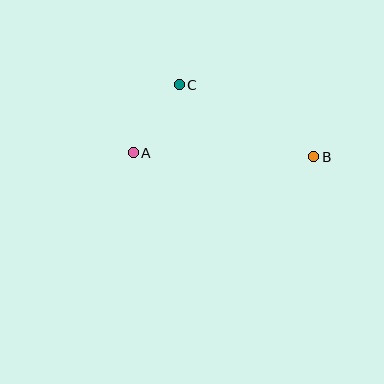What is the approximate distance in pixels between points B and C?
The distance between B and C is approximately 153 pixels.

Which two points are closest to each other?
Points A and C are closest to each other.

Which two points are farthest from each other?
Points A and B are farthest from each other.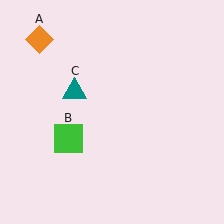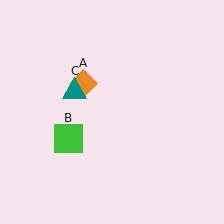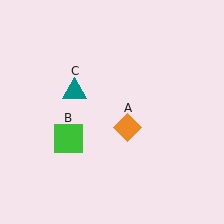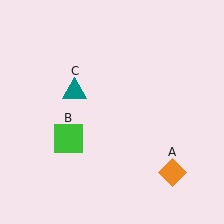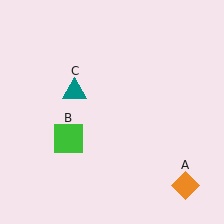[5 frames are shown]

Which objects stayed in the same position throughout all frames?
Green square (object B) and teal triangle (object C) remained stationary.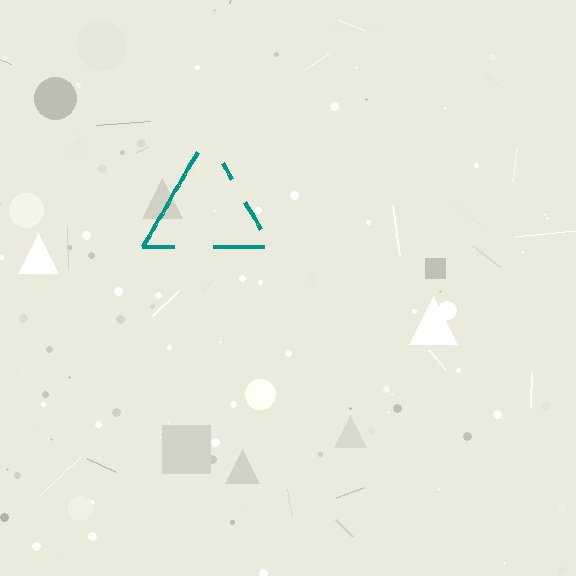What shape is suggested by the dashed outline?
The dashed outline suggests a triangle.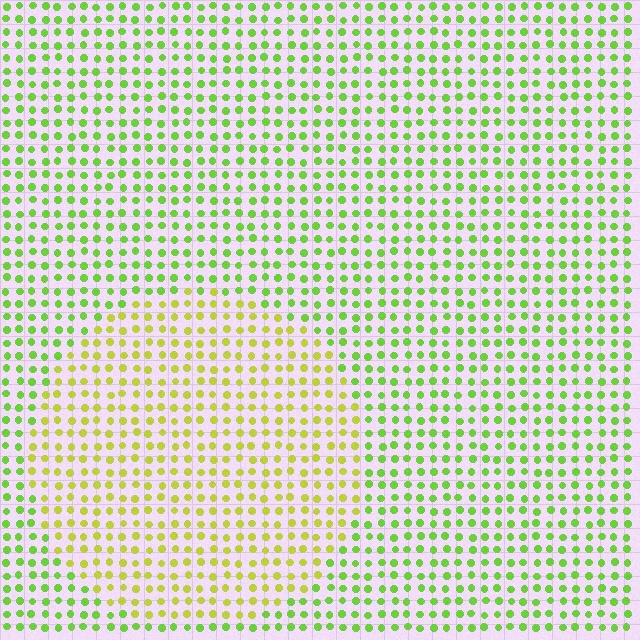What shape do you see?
I see a circle.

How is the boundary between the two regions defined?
The boundary is defined purely by a slight shift in hue (about 33 degrees). Spacing, size, and orientation are identical on both sides.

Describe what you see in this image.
The image is filled with small lime elements in a uniform arrangement. A circle-shaped region is visible where the elements are tinted to a slightly different hue, forming a subtle color boundary.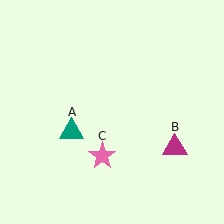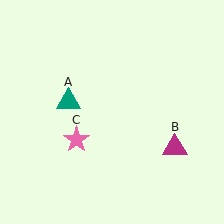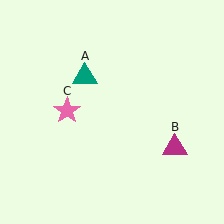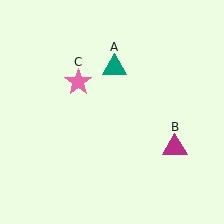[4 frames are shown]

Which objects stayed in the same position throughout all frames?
Magenta triangle (object B) remained stationary.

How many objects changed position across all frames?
2 objects changed position: teal triangle (object A), pink star (object C).